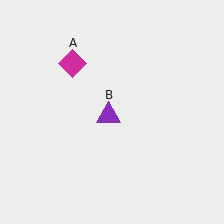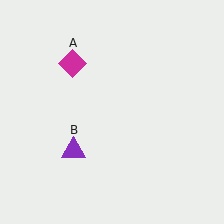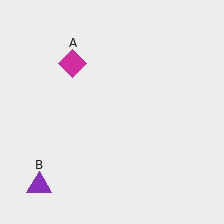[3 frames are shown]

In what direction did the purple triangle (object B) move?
The purple triangle (object B) moved down and to the left.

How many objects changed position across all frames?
1 object changed position: purple triangle (object B).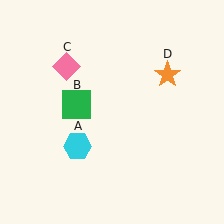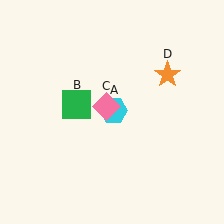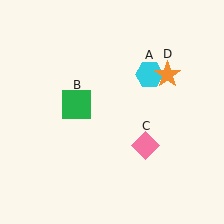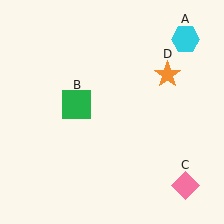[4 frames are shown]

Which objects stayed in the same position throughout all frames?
Green square (object B) and orange star (object D) remained stationary.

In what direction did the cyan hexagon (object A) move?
The cyan hexagon (object A) moved up and to the right.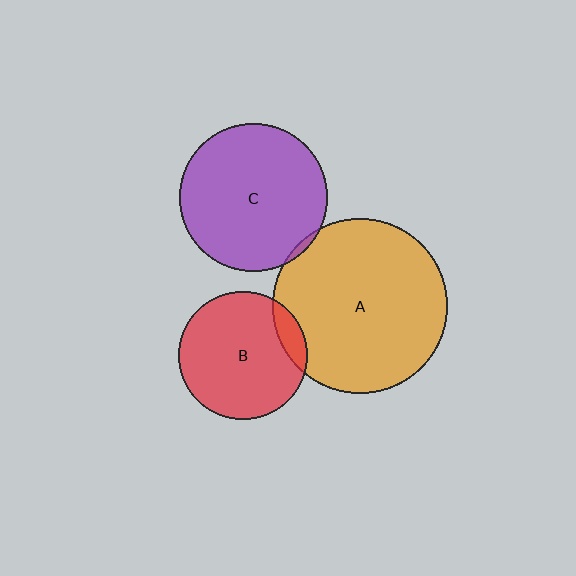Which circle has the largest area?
Circle A (orange).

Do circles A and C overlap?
Yes.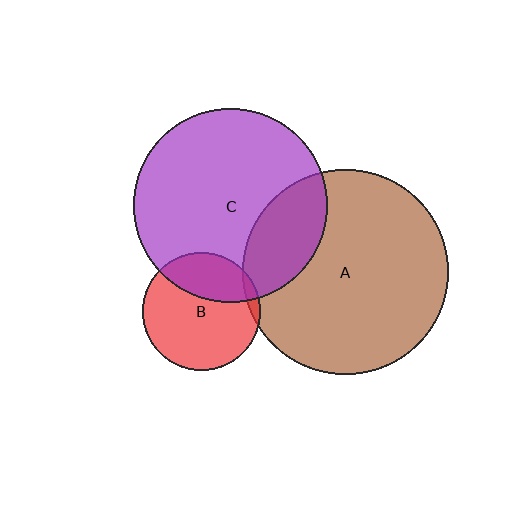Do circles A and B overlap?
Yes.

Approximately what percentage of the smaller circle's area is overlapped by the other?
Approximately 5%.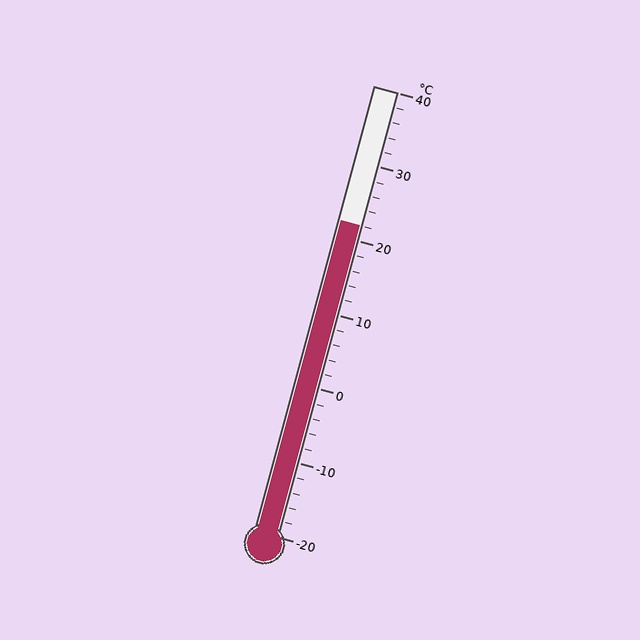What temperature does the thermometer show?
The thermometer shows approximately 22°C.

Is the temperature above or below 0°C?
The temperature is above 0°C.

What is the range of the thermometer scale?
The thermometer scale ranges from -20°C to 40°C.